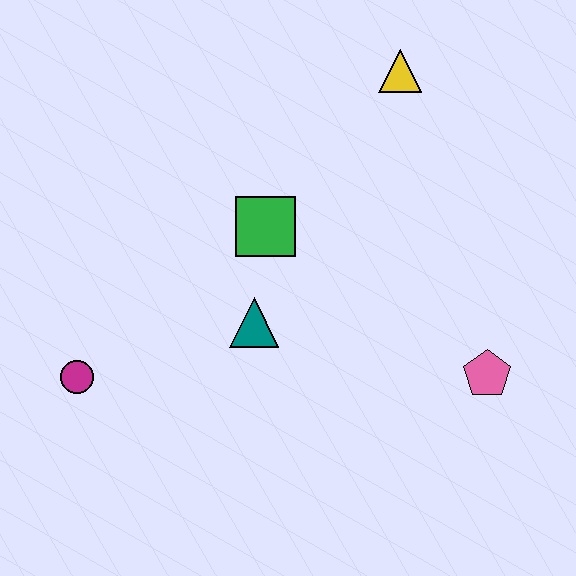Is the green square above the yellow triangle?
No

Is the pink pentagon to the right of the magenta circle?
Yes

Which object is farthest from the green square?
The pink pentagon is farthest from the green square.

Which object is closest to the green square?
The teal triangle is closest to the green square.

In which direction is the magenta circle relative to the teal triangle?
The magenta circle is to the left of the teal triangle.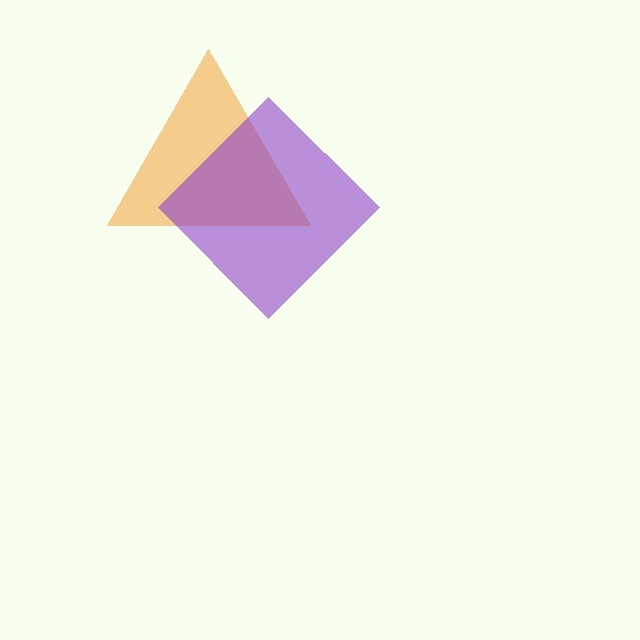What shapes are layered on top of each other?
The layered shapes are: an orange triangle, a purple diamond.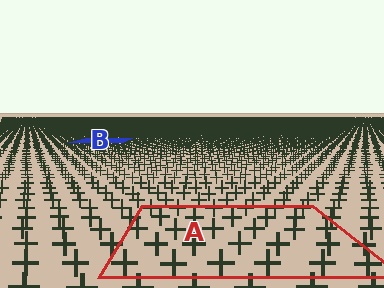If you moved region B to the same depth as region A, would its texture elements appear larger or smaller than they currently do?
They would appear larger. At a closer depth, the same texture elements are projected at a bigger on-screen size.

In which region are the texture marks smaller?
The texture marks are smaller in region B, because it is farther away.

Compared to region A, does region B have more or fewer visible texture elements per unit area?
Region B has more texture elements per unit area — they are packed more densely because it is farther away.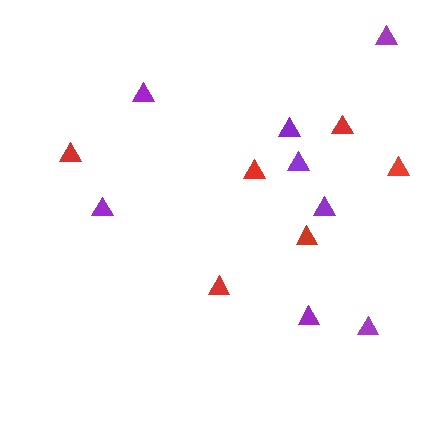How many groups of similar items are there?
There are 2 groups: one group of red triangles (6) and one group of purple triangles (8).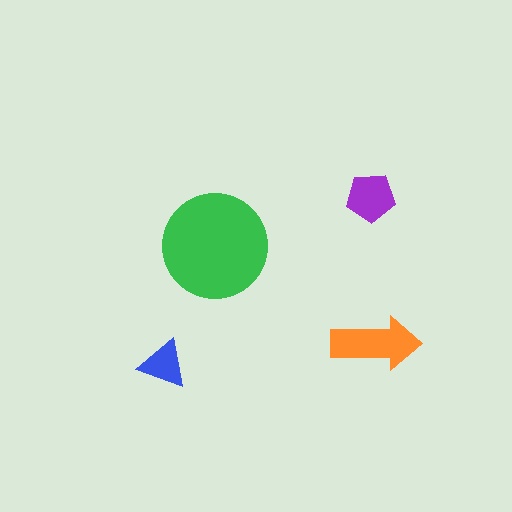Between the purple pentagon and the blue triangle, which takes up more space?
The purple pentagon.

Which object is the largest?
The green circle.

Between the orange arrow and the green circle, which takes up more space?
The green circle.